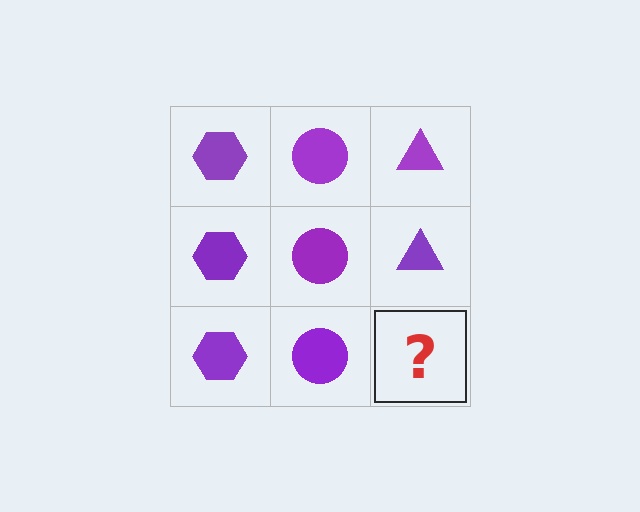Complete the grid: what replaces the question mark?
The question mark should be replaced with a purple triangle.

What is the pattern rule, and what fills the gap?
The rule is that each column has a consistent shape. The gap should be filled with a purple triangle.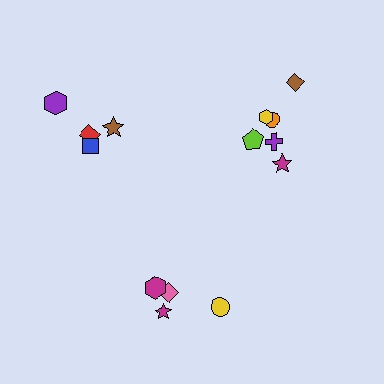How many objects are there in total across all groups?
There are 14 objects.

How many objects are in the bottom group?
There are 4 objects.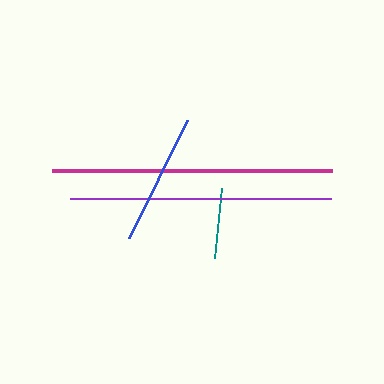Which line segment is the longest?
The magenta line is the longest at approximately 280 pixels.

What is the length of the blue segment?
The blue segment is approximately 132 pixels long.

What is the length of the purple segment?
The purple segment is approximately 261 pixels long.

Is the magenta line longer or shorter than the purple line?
The magenta line is longer than the purple line.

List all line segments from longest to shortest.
From longest to shortest: magenta, purple, blue, teal.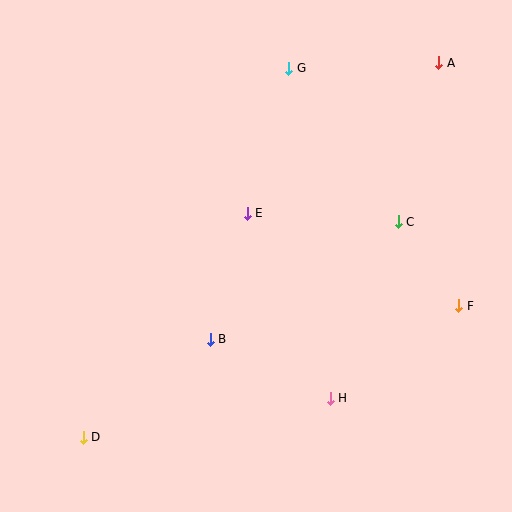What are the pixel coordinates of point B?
Point B is at (210, 339).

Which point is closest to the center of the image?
Point E at (247, 213) is closest to the center.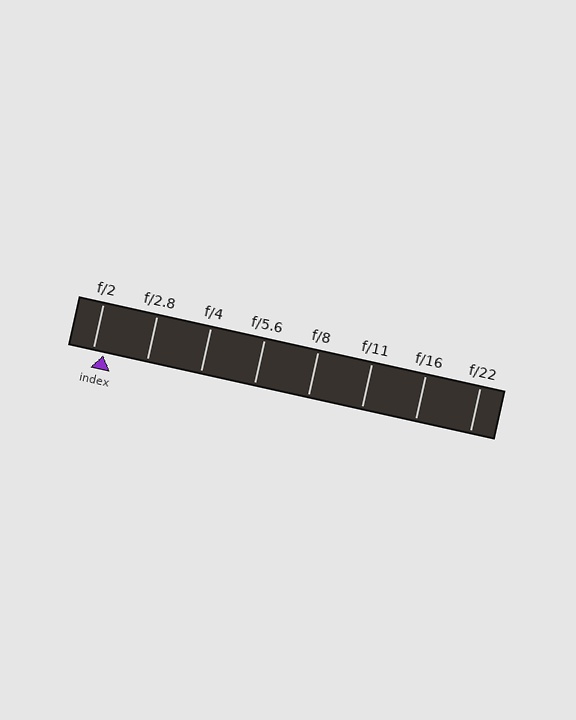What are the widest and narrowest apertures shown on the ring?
The widest aperture shown is f/2 and the narrowest is f/22.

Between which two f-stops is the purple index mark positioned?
The index mark is between f/2 and f/2.8.